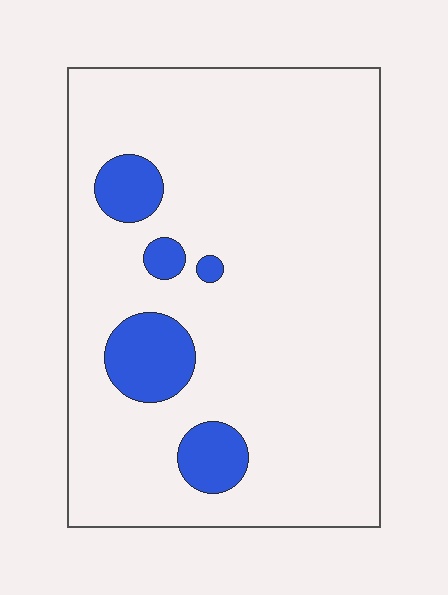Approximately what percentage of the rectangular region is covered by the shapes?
Approximately 10%.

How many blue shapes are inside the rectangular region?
5.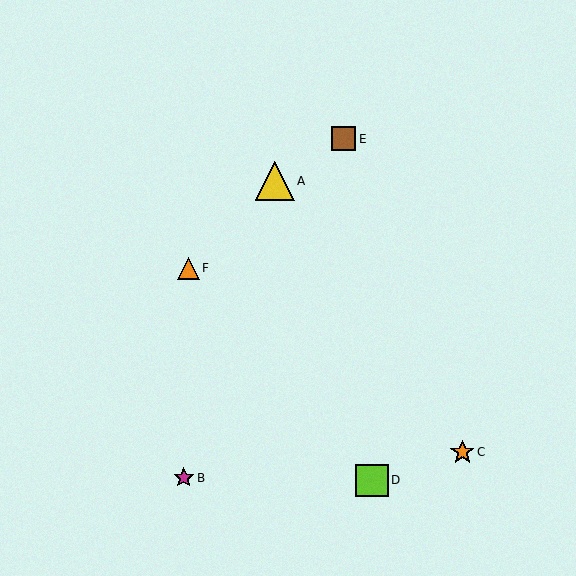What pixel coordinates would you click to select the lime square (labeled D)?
Click at (372, 480) to select the lime square D.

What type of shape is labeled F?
Shape F is an orange triangle.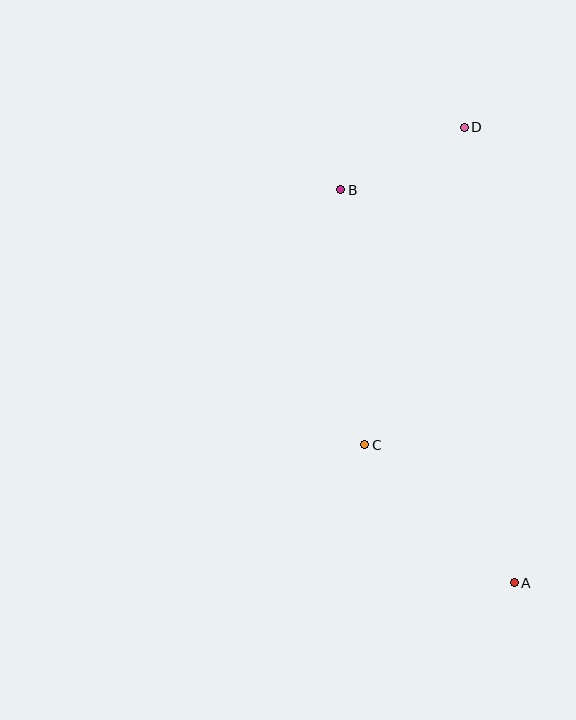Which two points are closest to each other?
Points B and D are closest to each other.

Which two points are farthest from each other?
Points A and D are farthest from each other.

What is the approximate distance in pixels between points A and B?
The distance between A and B is approximately 430 pixels.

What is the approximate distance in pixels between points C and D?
The distance between C and D is approximately 333 pixels.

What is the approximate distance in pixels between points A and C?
The distance between A and C is approximately 203 pixels.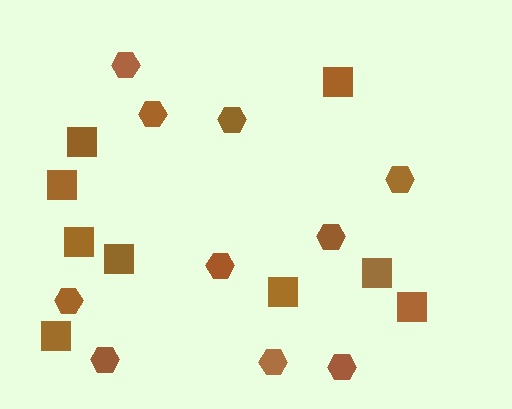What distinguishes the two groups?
There are 2 groups: one group of squares (9) and one group of hexagons (10).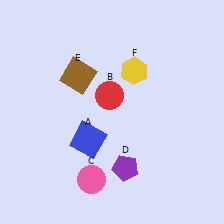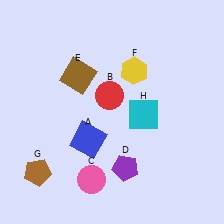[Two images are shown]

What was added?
A brown pentagon (G), a cyan square (H) were added in Image 2.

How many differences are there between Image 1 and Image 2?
There are 2 differences between the two images.